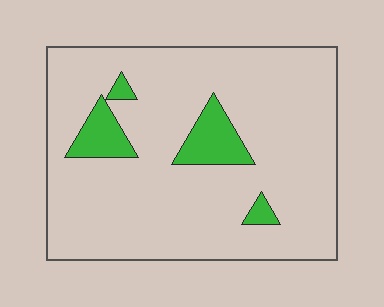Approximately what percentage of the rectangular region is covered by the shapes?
Approximately 10%.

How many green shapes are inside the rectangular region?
4.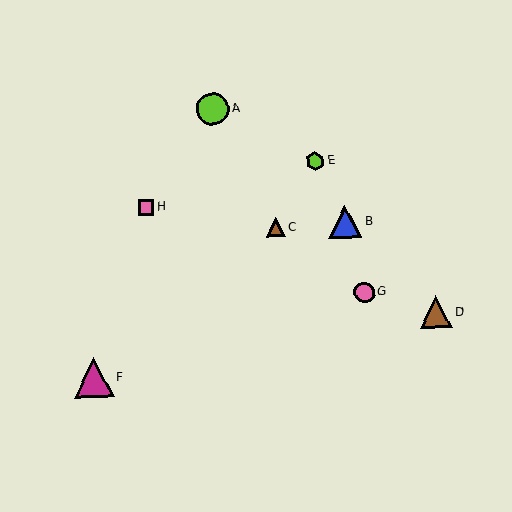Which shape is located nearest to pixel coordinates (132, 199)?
The pink square (labeled H) at (146, 207) is nearest to that location.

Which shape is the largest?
The magenta triangle (labeled F) is the largest.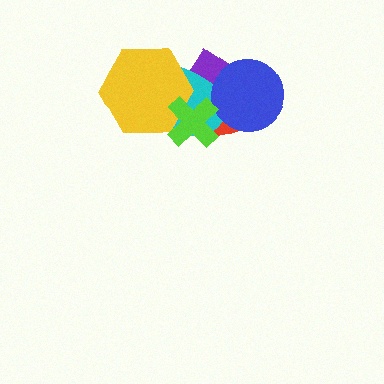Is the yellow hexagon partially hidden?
Yes, it is partially covered by another shape.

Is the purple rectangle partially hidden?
Yes, it is partially covered by another shape.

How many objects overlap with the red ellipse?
5 objects overlap with the red ellipse.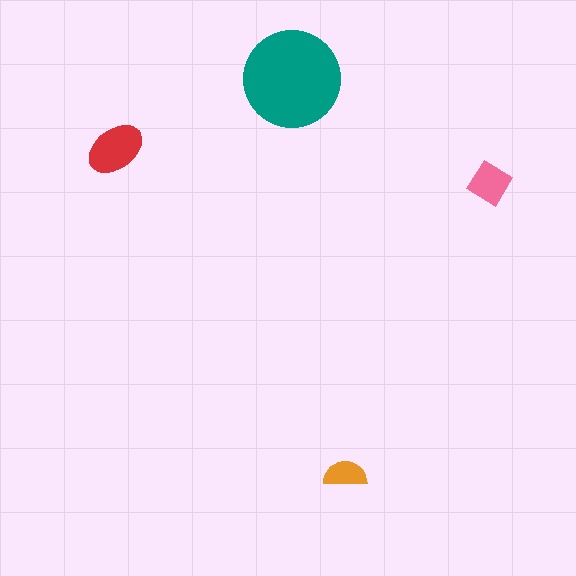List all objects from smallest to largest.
The orange semicircle, the pink diamond, the red ellipse, the teal circle.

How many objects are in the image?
There are 4 objects in the image.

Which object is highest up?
The teal circle is topmost.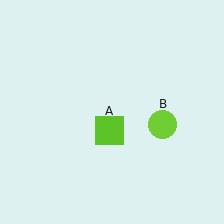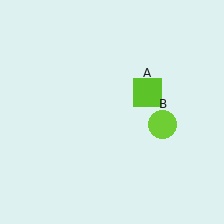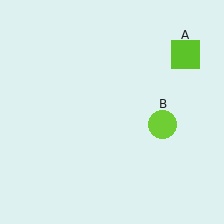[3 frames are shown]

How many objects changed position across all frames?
1 object changed position: lime square (object A).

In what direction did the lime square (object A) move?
The lime square (object A) moved up and to the right.